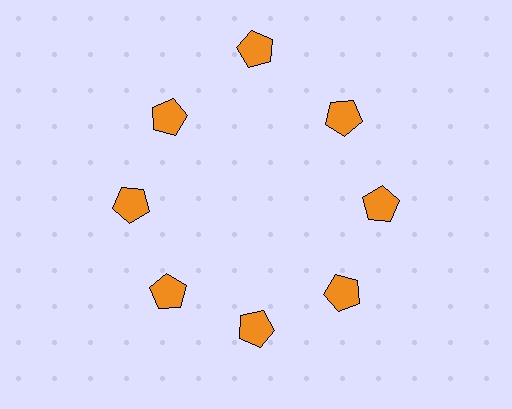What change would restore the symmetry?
The symmetry would be restored by moving it inward, back onto the ring so that all 8 pentagons sit at equal angles and equal distance from the center.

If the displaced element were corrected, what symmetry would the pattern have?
It would have 8-fold rotational symmetry — the pattern would map onto itself every 45 degrees.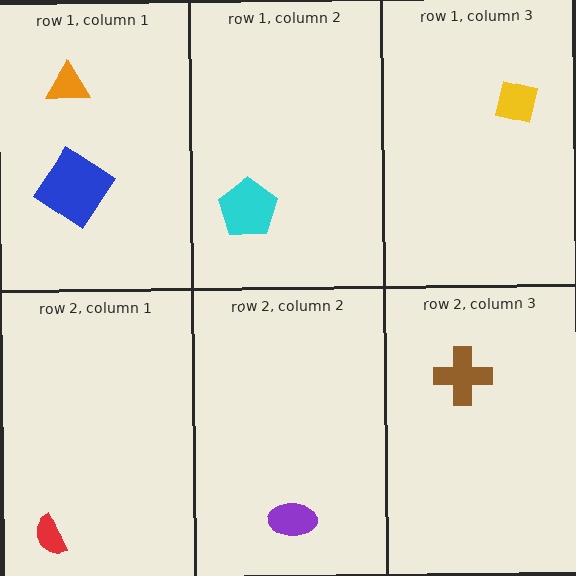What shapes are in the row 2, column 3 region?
The brown cross.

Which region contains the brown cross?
The row 2, column 3 region.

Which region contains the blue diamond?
The row 1, column 1 region.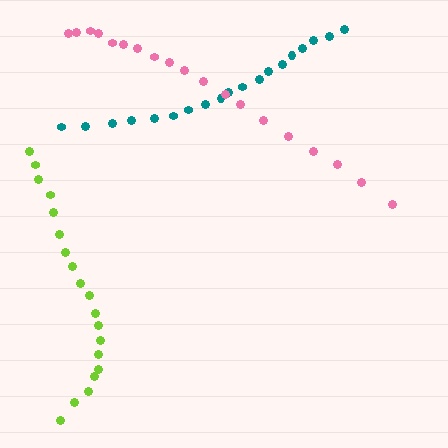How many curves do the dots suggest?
There are 3 distinct paths.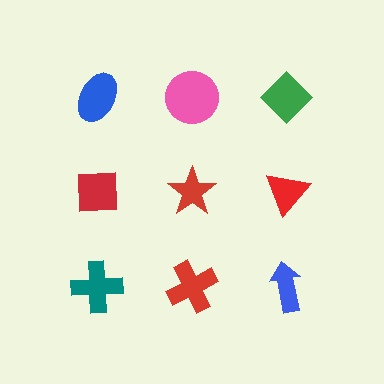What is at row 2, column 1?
A red square.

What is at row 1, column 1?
A blue ellipse.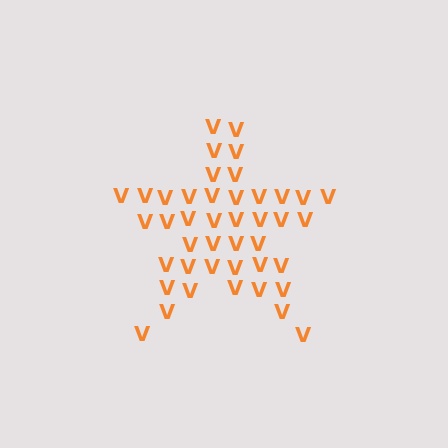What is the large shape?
The large shape is a star.